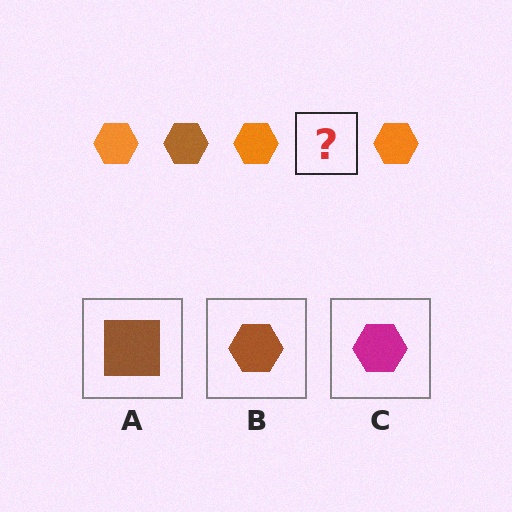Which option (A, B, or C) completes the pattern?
B.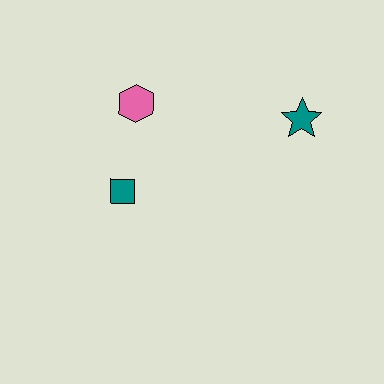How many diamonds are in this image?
There are no diamonds.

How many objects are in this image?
There are 3 objects.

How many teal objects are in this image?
There are 2 teal objects.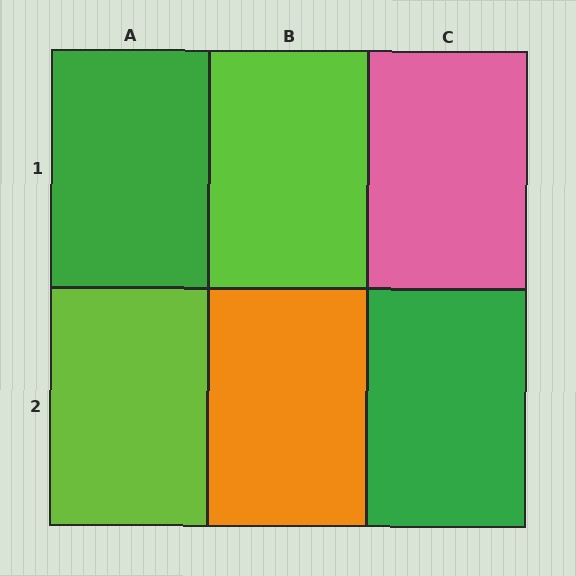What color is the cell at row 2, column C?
Green.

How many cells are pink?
1 cell is pink.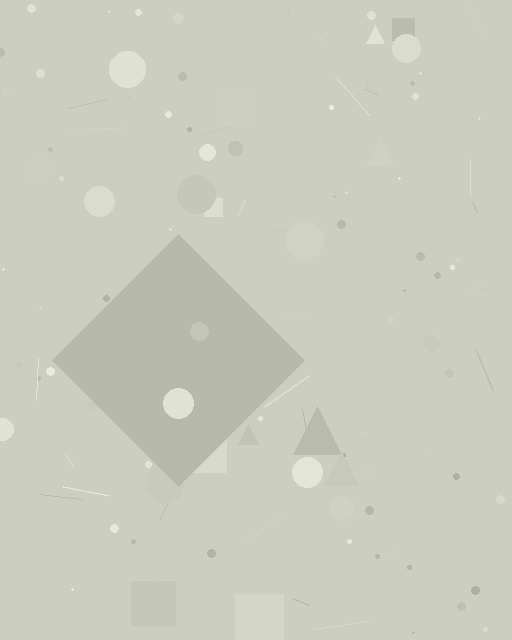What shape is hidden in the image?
A diamond is hidden in the image.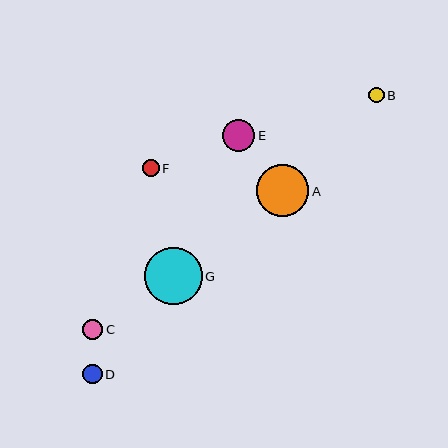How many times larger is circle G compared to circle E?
Circle G is approximately 1.7 times the size of circle E.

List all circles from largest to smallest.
From largest to smallest: G, A, E, C, D, F, B.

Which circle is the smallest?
Circle B is the smallest with a size of approximately 16 pixels.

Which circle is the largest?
Circle G is the largest with a size of approximately 57 pixels.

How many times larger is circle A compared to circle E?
Circle A is approximately 1.6 times the size of circle E.